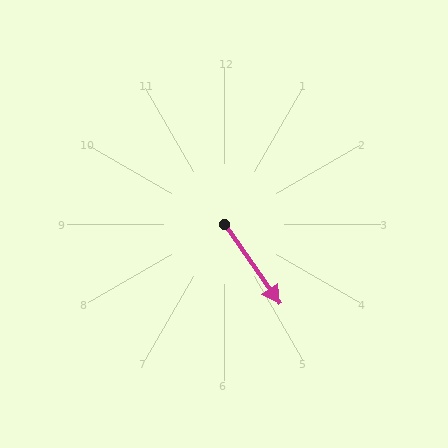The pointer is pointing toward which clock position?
Roughly 5 o'clock.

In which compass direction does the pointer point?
Southeast.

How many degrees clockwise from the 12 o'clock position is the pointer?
Approximately 145 degrees.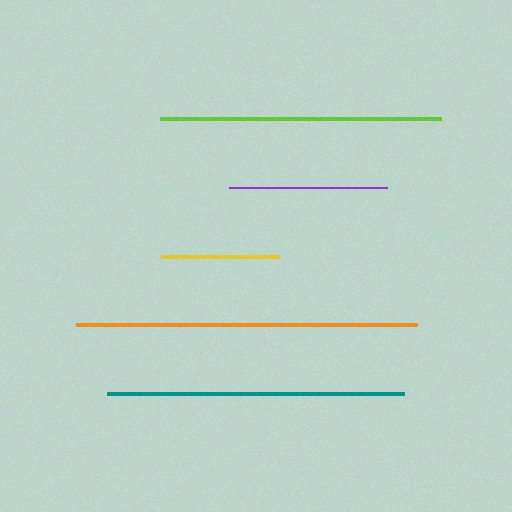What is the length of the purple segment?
The purple segment is approximately 158 pixels long.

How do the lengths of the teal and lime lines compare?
The teal and lime lines are approximately the same length.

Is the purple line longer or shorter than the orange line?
The orange line is longer than the purple line.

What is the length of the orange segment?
The orange segment is approximately 341 pixels long.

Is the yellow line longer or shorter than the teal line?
The teal line is longer than the yellow line.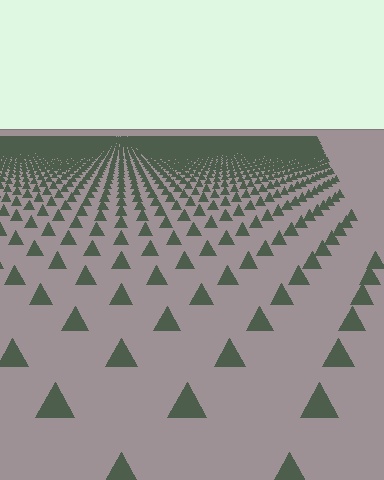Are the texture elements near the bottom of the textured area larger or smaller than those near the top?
Larger. Near the bottom, elements are closer to the viewer and appear at a bigger on-screen size.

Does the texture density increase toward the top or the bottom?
Density increases toward the top.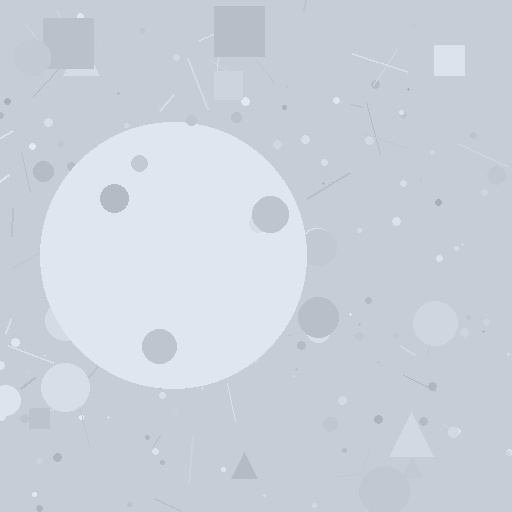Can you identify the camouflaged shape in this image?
The camouflaged shape is a circle.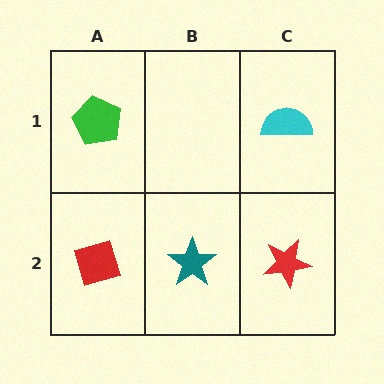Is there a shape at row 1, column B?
No, that cell is empty.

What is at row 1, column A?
A green pentagon.